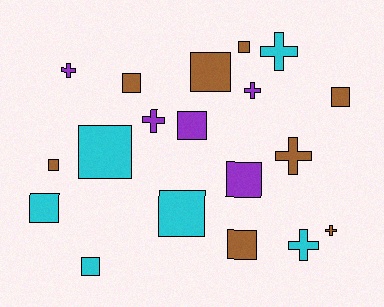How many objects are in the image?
There are 19 objects.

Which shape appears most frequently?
Square, with 12 objects.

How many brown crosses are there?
There are 2 brown crosses.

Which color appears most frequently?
Brown, with 8 objects.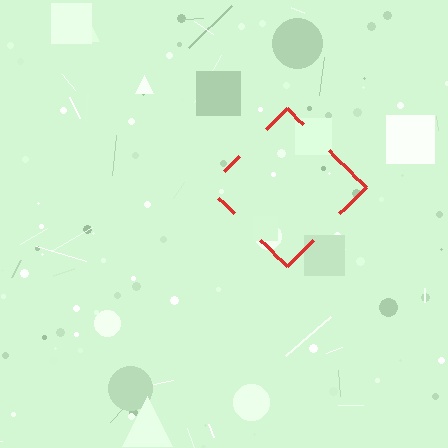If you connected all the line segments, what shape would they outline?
They would outline a diamond.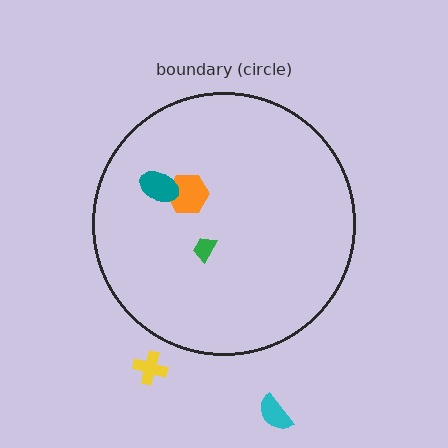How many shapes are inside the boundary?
3 inside, 2 outside.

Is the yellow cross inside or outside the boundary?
Outside.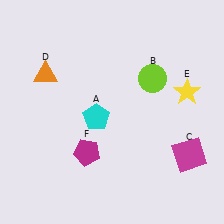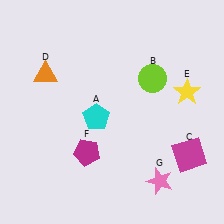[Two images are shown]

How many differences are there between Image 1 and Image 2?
There is 1 difference between the two images.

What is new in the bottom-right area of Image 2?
A pink star (G) was added in the bottom-right area of Image 2.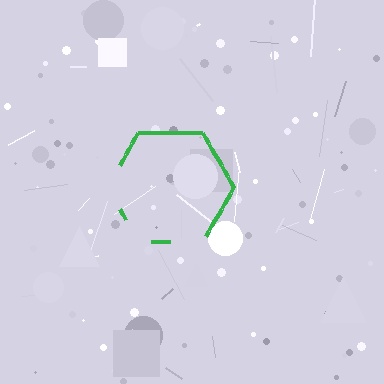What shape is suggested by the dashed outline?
The dashed outline suggests a hexagon.